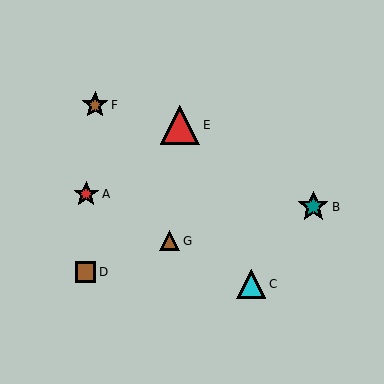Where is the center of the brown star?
The center of the brown star is at (95, 105).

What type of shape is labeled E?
Shape E is a red triangle.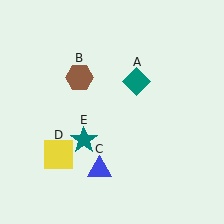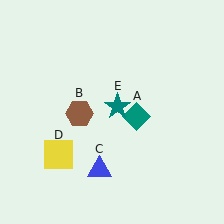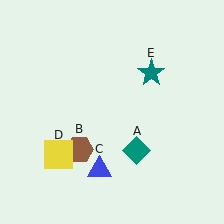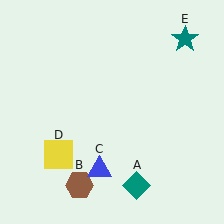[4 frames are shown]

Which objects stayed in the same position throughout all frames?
Blue triangle (object C) and yellow square (object D) remained stationary.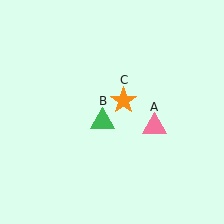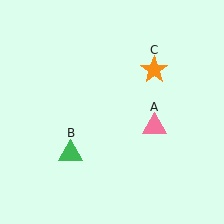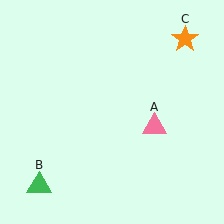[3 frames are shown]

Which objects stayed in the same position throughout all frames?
Pink triangle (object A) remained stationary.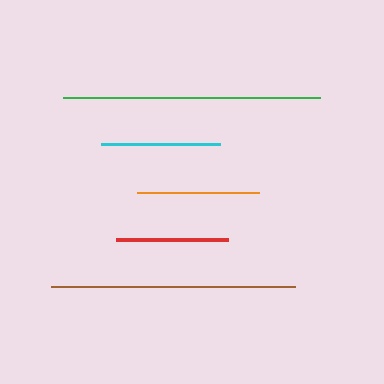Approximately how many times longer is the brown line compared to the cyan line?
The brown line is approximately 2.1 times the length of the cyan line.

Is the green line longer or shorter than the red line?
The green line is longer than the red line.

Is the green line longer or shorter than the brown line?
The green line is longer than the brown line.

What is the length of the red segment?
The red segment is approximately 112 pixels long.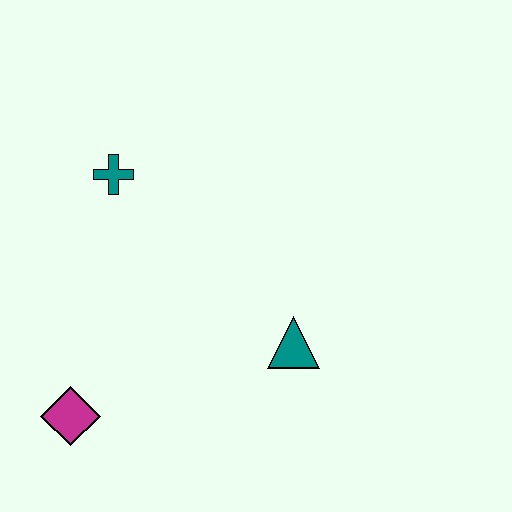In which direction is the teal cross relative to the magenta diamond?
The teal cross is above the magenta diamond.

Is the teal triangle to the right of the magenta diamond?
Yes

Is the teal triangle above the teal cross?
No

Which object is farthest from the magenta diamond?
The teal cross is farthest from the magenta diamond.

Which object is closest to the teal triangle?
The magenta diamond is closest to the teal triangle.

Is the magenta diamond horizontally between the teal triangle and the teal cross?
No